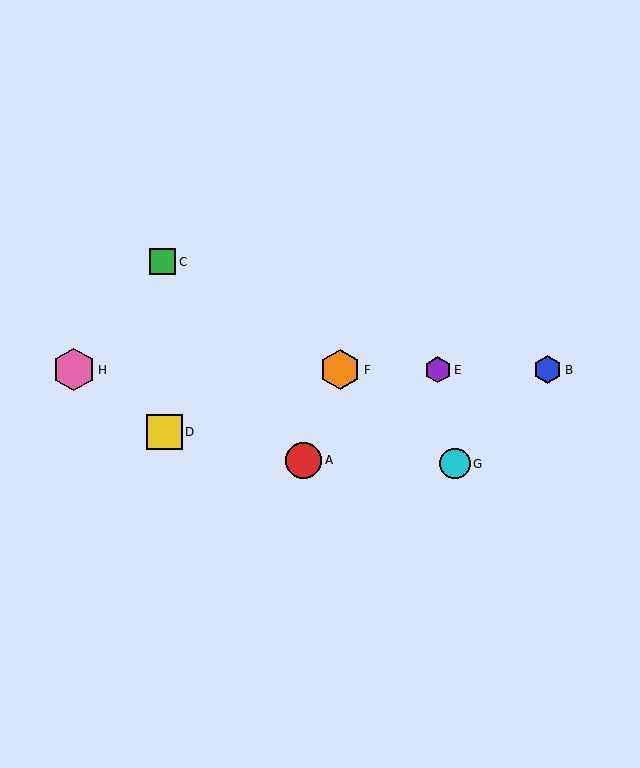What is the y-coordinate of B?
Object B is at y≈370.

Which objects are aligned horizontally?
Objects B, E, F, H are aligned horizontally.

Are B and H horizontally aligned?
Yes, both are at y≈370.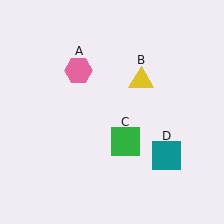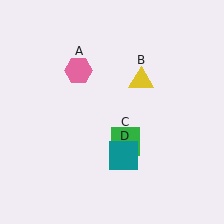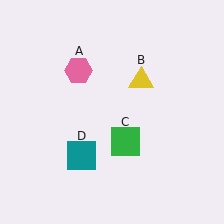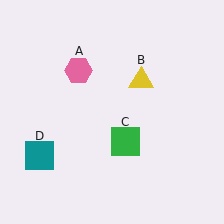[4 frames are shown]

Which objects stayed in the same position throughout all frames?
Pink hexagon (object A) and yellow triangle (object B) and green square (object C) remained stationary.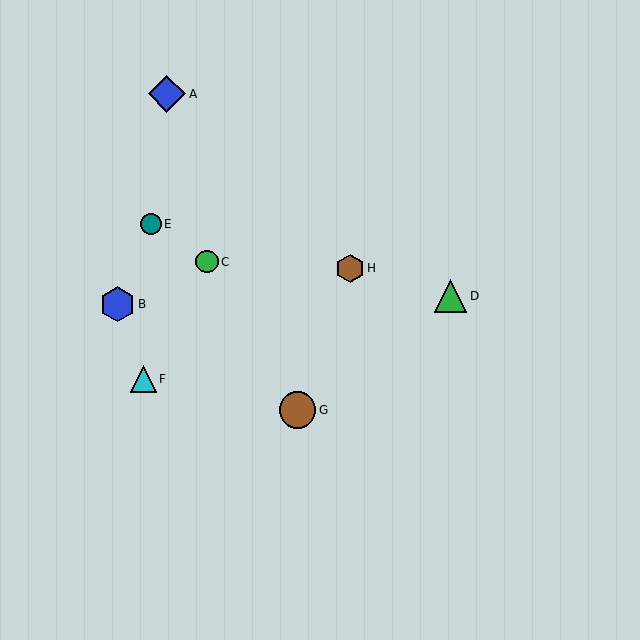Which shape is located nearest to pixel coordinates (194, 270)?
The green circle (labeled C) at (207, 262) is nearest to that location.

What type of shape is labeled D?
Shape D is a green triangle.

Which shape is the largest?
The blue diamond (labeled A) is the largest.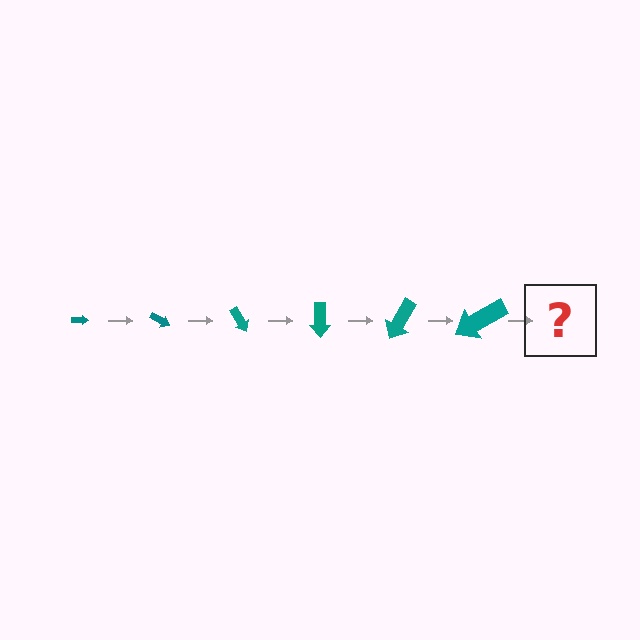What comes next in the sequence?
The next element should be an arrow, larger than the previous one and rotated 180 degrees from the start.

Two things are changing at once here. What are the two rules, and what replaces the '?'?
The two rules are that the arrow grows larger each step and it rotates 30 degrees each step. The '?' should be an arrow, larger than the previous one and rotated 180 degrees from the start.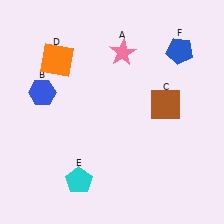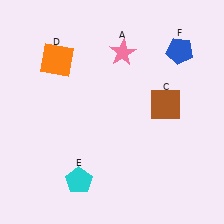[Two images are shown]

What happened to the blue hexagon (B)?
The blue hexagon (B) was removed in Image 2. It was in the top-left area of Image 1.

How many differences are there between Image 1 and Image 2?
There is 1 difference between the two images.